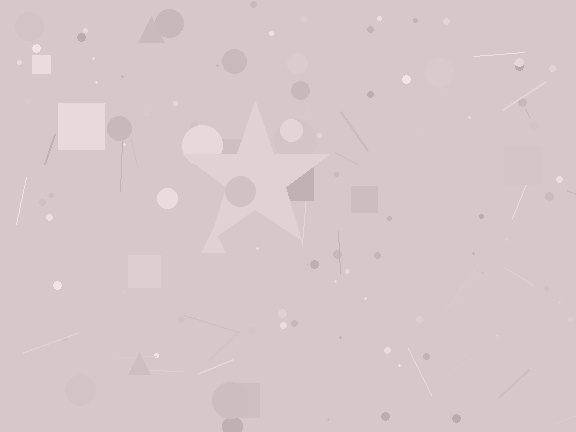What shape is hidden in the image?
A star is hidden in the image.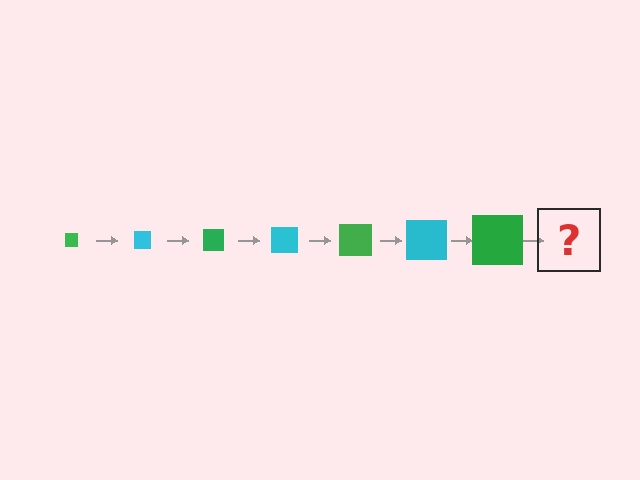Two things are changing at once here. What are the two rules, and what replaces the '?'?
The two rules are that the square grows larger each step and the color cycles through green and cyan. The '?' should be a cyan square, larger than the previous one.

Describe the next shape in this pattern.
It should be a cyan square, larger than the previous one.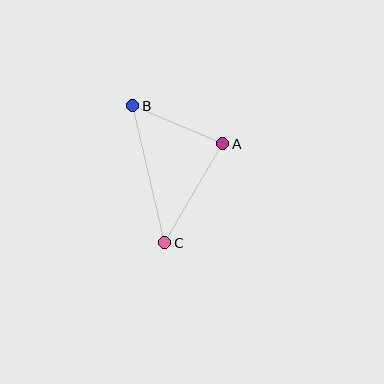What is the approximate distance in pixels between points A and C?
The distance between A and C is approximately 114 pixels.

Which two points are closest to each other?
Points A and B are closest to each other.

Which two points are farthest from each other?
Points B and C are farthest from each other.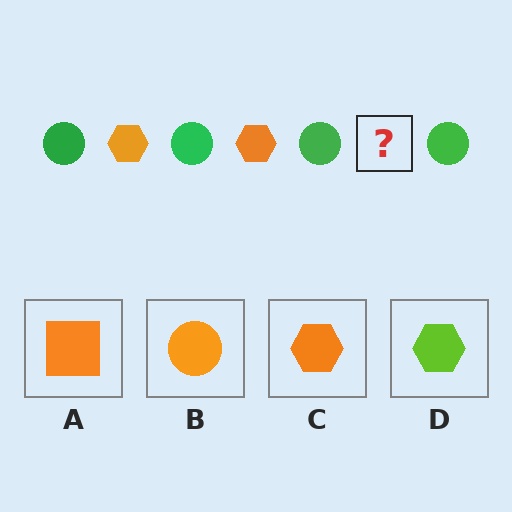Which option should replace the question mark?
Option C.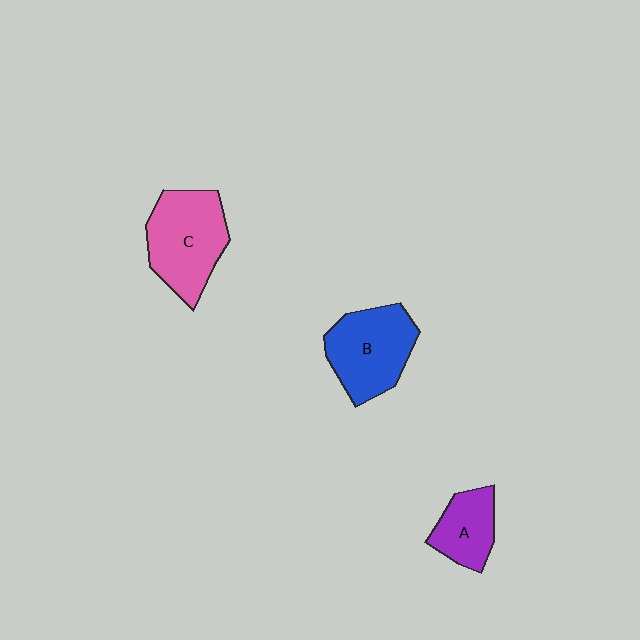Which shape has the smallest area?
Shape A (purple).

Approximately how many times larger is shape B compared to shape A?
Approximately 1.6 times.